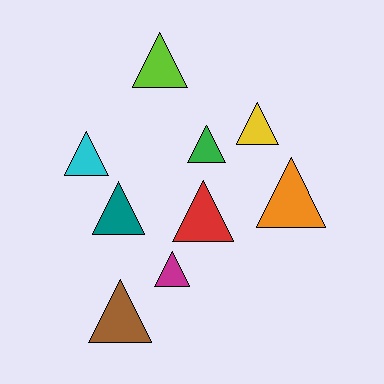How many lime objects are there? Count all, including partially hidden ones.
There is 1 lime object.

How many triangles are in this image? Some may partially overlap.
There are 9 triangles.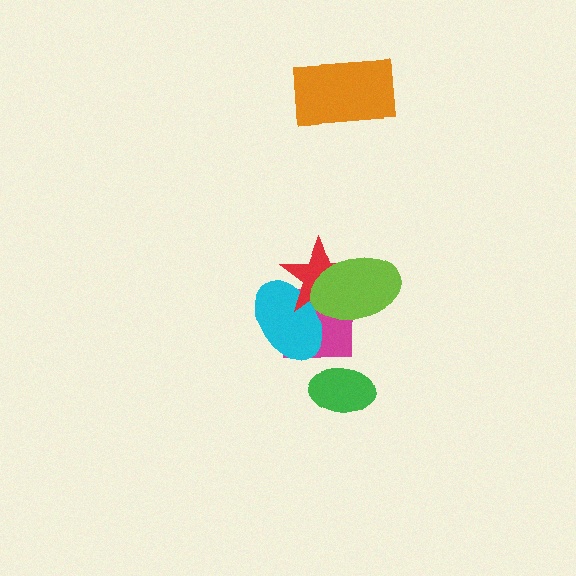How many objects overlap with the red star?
3 objects overlap with the red star.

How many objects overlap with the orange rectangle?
0 objects overlap with the orange rectangle.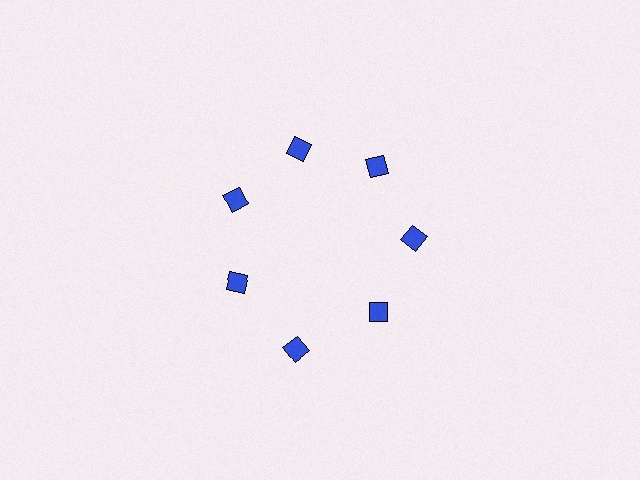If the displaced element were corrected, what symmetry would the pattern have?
It would have 7-fold rotational symmetry — the pattern would map onto itself every 51 degrees.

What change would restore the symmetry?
The symmetry would be restored by moving it inward, back onto the ring so that all 7 squares sit at equal angles and equal distance from the center.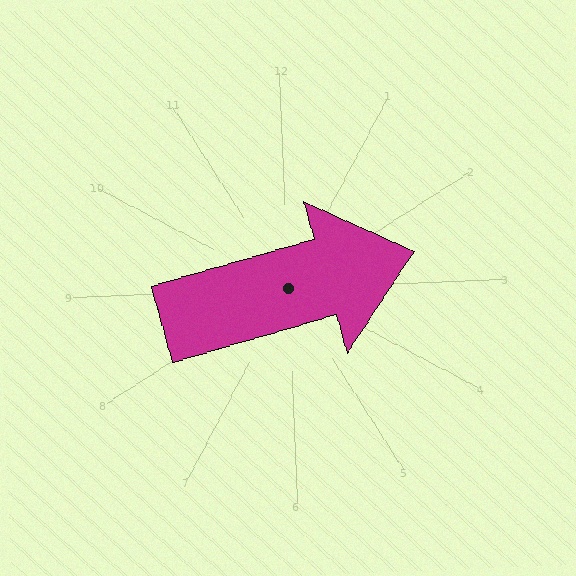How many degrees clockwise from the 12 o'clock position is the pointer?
Approximately 76 degrees.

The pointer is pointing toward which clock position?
Roughly 3 o'clock.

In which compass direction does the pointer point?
East.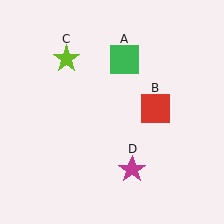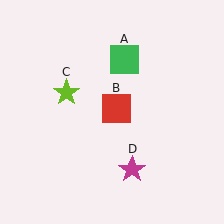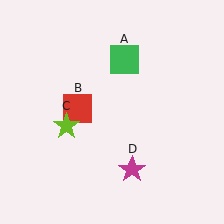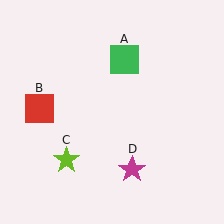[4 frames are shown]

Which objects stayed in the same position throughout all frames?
Green square (object A) and magenta star (object D) remained stationary.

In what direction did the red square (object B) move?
The red square (object B) moved left.